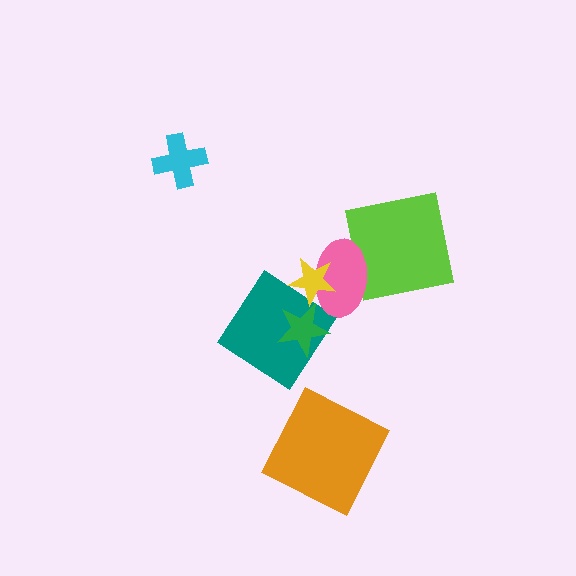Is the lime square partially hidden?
Yes, it is partially covered by another shape.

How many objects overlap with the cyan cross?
0 objects overlap with the cyan cross.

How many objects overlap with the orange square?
0 objects overlap with the orange square.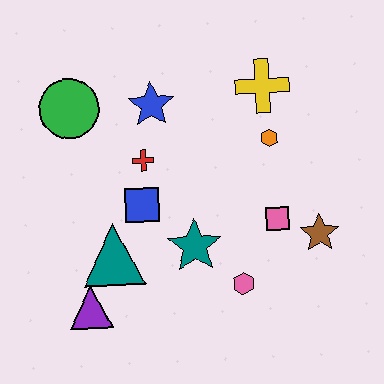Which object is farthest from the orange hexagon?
The purple triangle is farthest from the orange hexagon.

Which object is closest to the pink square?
The brown star is closest to the pink square.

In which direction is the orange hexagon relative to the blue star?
The orange hexagon is to the right of the blue star.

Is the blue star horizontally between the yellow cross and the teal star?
No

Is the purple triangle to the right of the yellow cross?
No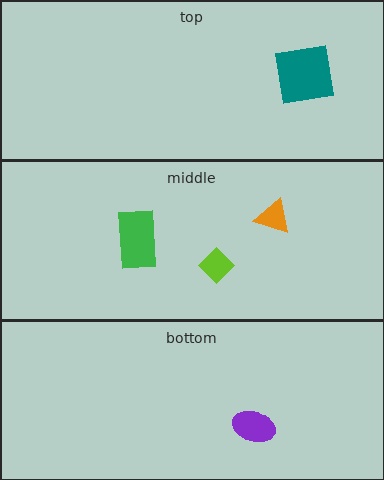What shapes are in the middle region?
The lime diamond, the orange triangle, the green rectangle.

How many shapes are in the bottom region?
1.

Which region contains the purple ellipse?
The bottom region.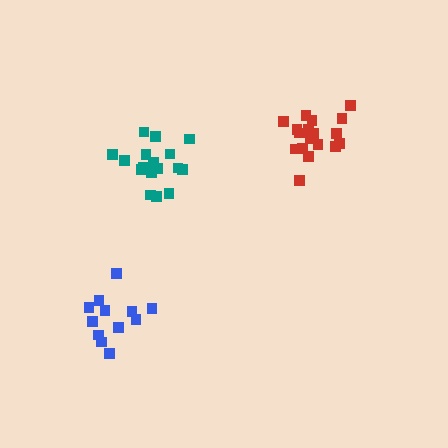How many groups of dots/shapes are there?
There are 3 groups.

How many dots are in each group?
Group 1: 17 dots, Group 2: 18 dots, Group 3: 13 dots (48 total).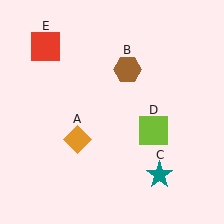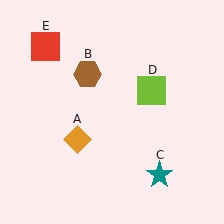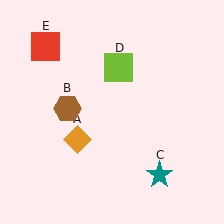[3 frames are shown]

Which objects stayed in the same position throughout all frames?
Orange diamond (object A) and teal star (object C) and red square (object E) remained stationary.